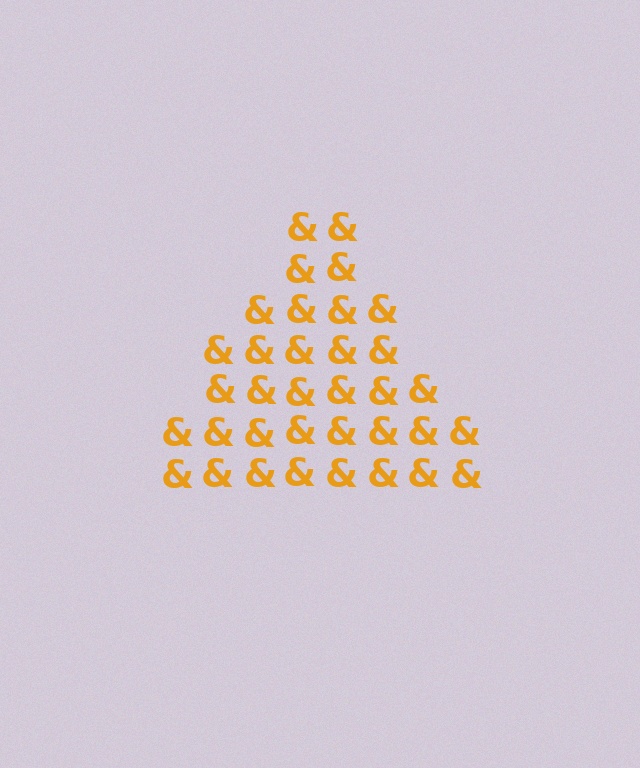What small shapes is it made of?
It is made of small ampersands.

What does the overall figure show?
The overall figure shows a triangle.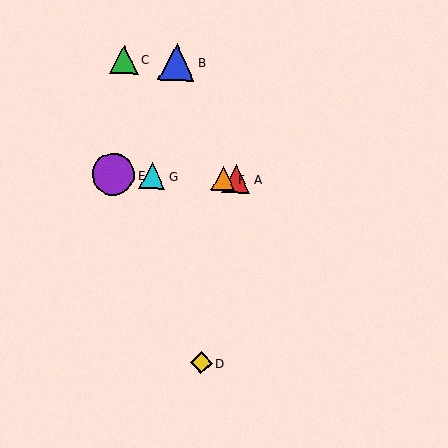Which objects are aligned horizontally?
Objects A, E, F, G are aligned horizontally.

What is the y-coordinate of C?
Object C is at y≈60.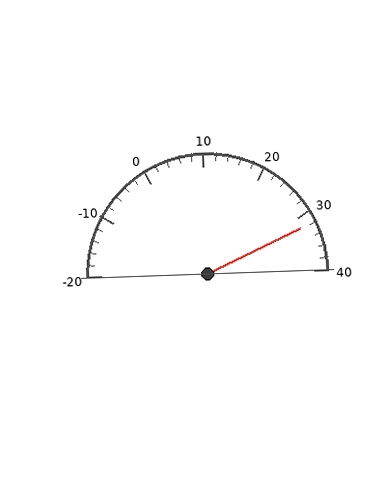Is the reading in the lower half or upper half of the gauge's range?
The reading is in the upper half of the range (-20 to 40).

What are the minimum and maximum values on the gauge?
The gauge ranges from -20 to 40.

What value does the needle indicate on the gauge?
The needle indicates approximately 32.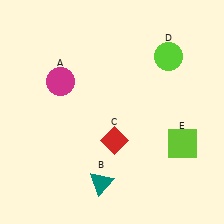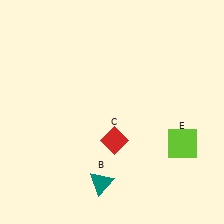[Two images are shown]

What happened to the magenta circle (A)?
The magenta circle (A) was removed in Image 2. It was in the top-left area of Image 1.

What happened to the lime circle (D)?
The lime circle (D) was removed in Image 2. It was in the top-right area of Image 1.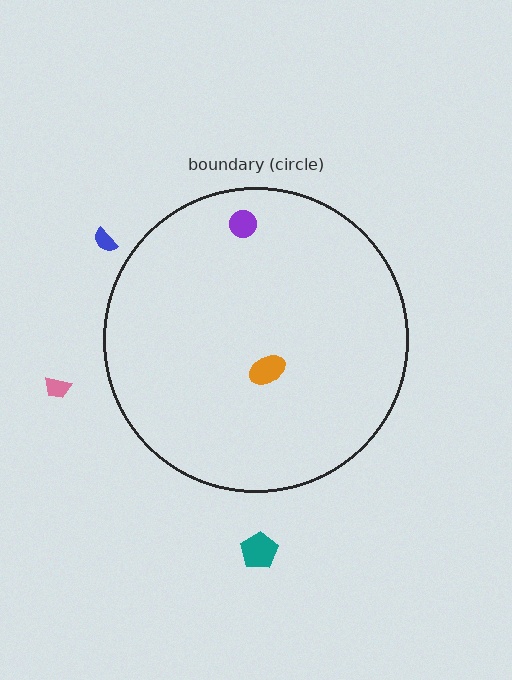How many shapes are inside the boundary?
2 inside, 3 outside.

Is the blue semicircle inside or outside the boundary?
Outside.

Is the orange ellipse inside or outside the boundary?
Inside.